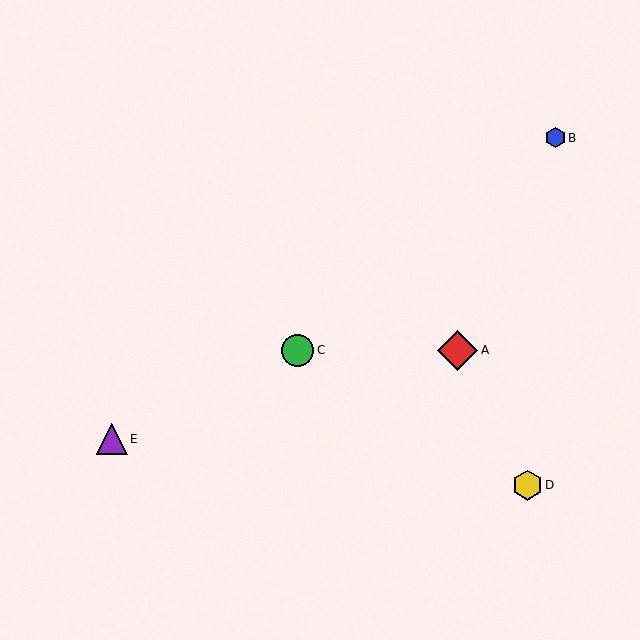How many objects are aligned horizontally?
2 objects (A, C) are aligned horizontally.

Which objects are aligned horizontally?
Objects A, C are aligned horizontally.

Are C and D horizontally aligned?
No, C is at y≈351 and D is at y≈485.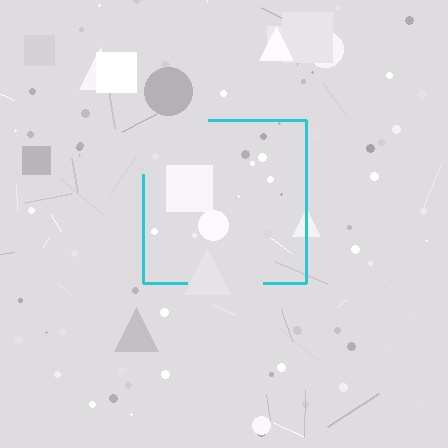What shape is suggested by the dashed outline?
The dashed outline suggests a square.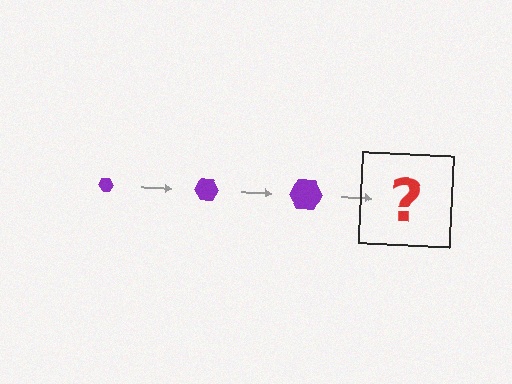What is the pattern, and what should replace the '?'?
The pattern is that the hexagon gets progressively larger each step. The '?' should be a purple hexagon, larger than the previous one.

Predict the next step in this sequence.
The next step is a purple hexagon, larger than the previous one.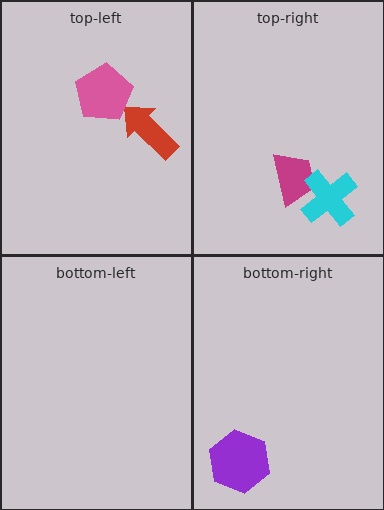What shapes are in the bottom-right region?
The purple hexagon.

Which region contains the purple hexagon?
The bottom-right region.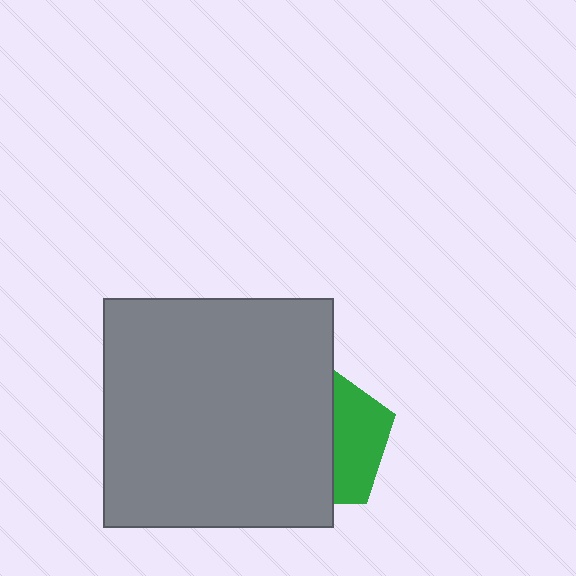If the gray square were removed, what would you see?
You would see the complete green pentagon.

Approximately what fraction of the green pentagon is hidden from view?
Roughly 62% of the green pentagon is hidden behind the gray square.